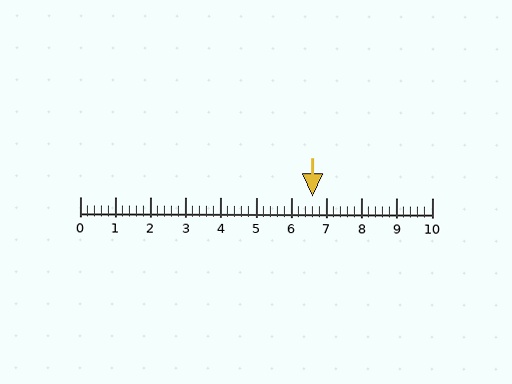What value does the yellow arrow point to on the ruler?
The yellow arrow points to approximately 6.6.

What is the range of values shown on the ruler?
The ruler shows values from 0 to 10.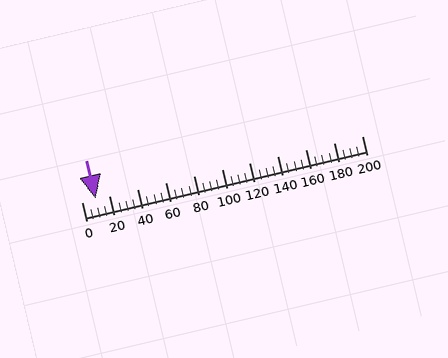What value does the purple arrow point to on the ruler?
The purple arrow points to approximately 10.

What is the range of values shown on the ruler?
The ruler shows values from 0 to 200.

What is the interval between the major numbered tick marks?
The major tick marks are spaced 20 units apart.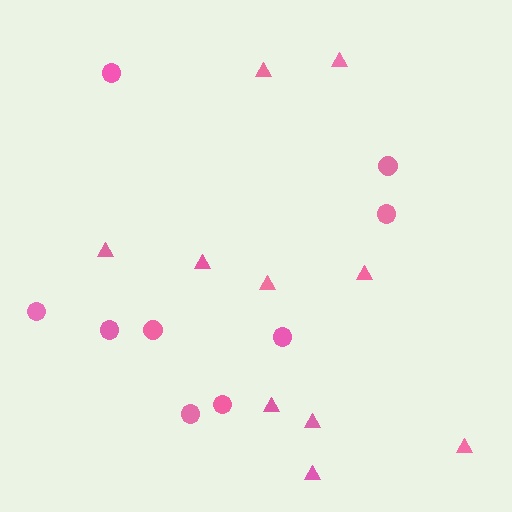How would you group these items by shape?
There are 2 groups: one group of triangles (10) and one group of circles (9).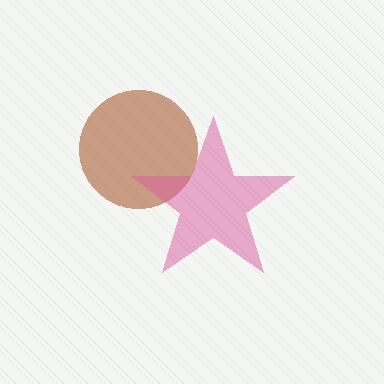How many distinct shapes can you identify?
There are 2 distinct shapes: a brown circle, a pink star.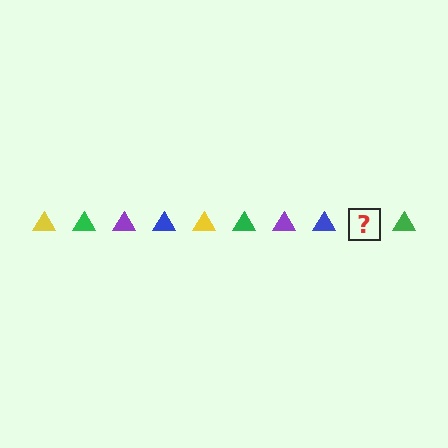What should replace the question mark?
The question mark should be replaced with a yellow triangle.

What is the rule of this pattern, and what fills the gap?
The rule is that the pattern cycles through yellow, green, purple, blue triangles. The gap should be filled with a yellow triangle.